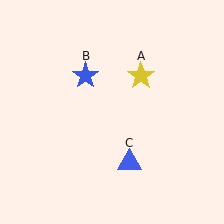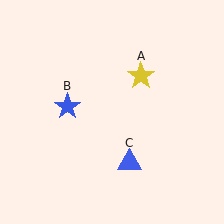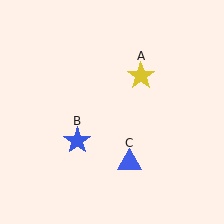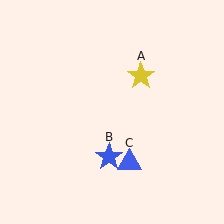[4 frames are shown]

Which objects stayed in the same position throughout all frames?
Yellow star (object A) and blue triangle (object C) remained stationary.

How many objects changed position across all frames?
1 object changed position: blue star (object B).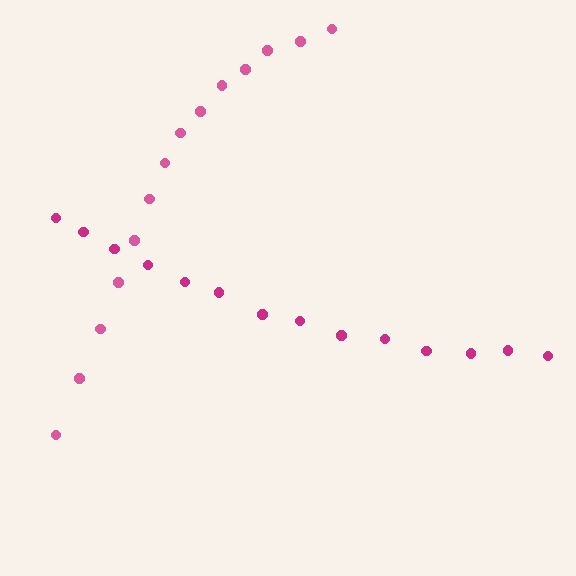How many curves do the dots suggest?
There are 2 distinct paths.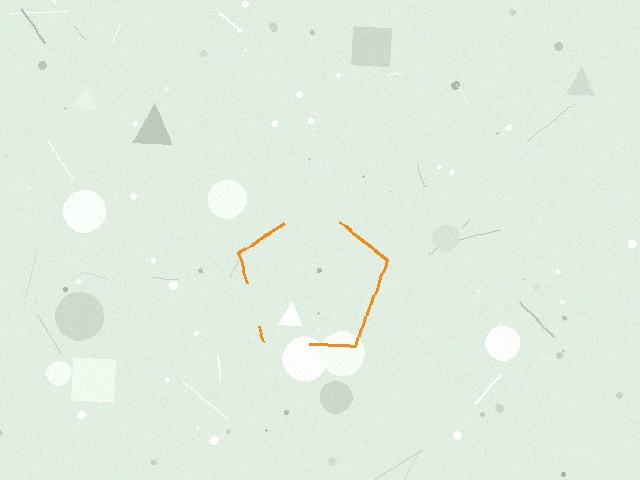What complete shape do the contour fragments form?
The contour fragments form a pentagon.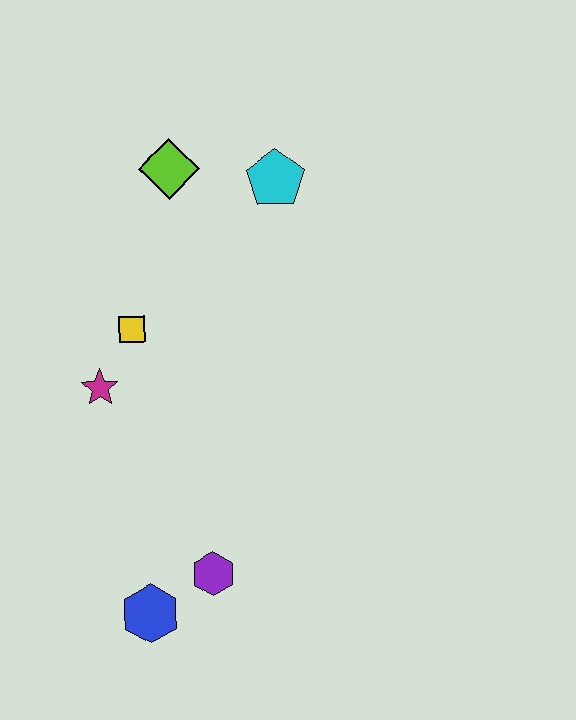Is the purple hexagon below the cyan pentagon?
Yes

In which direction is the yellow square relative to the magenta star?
The yellow square is above the magenta star.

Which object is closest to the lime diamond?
The cyan pentagon is closest to the lime diamond.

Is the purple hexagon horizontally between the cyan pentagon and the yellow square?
Yes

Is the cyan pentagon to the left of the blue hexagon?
No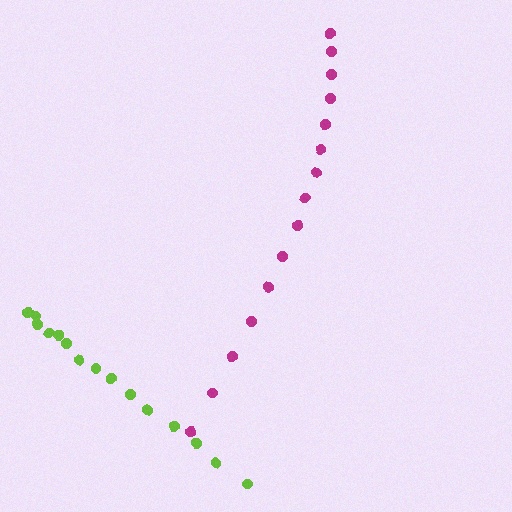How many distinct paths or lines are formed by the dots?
There are 2 distinct paths.